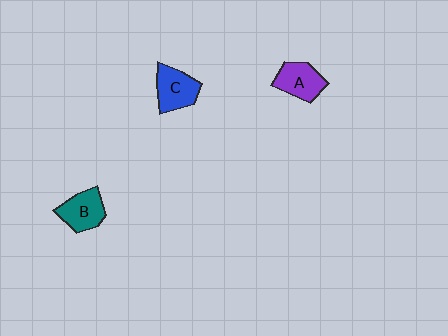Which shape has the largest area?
Shape C (blue).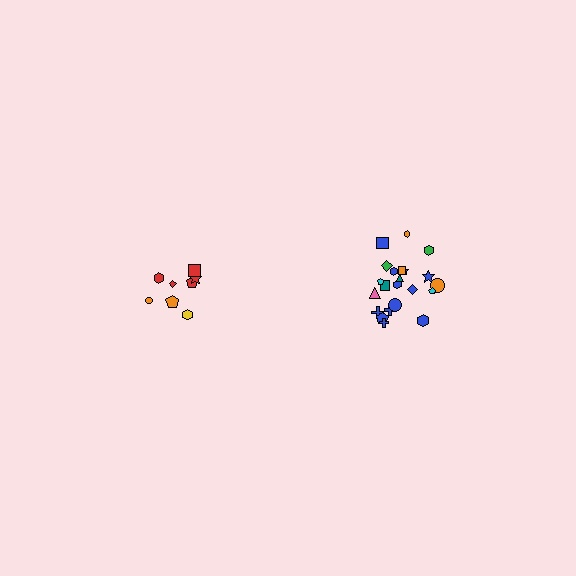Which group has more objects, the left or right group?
The right group.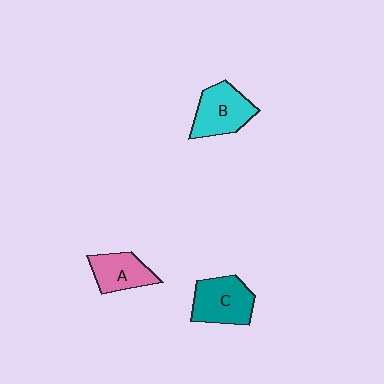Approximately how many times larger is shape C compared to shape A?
Approximately 1.3 times.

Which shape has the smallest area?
Shape A (pink).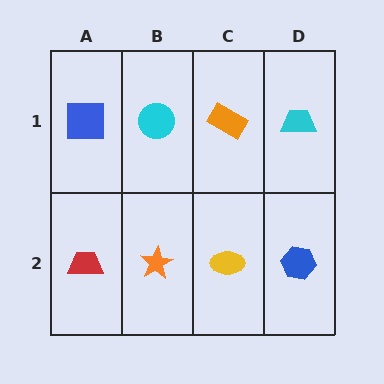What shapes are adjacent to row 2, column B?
A cyan circle (row 1, column B), a red trapezoid (row 2, column A), a yellow ellipse (row 2, column C).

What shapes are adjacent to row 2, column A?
A blue square (row 1, column A), an orange star (row 2, column B).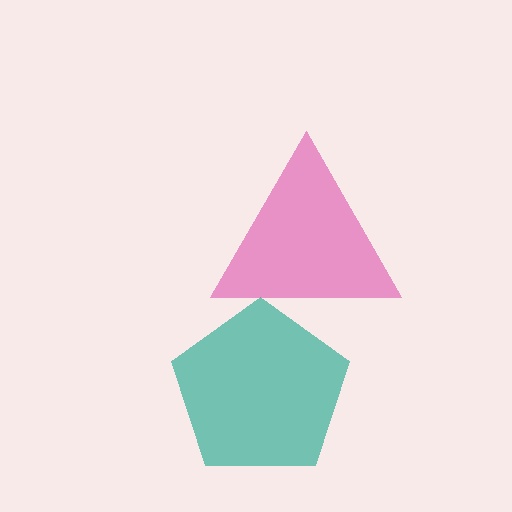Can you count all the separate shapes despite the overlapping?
Yes, there are 2 separate shapes.